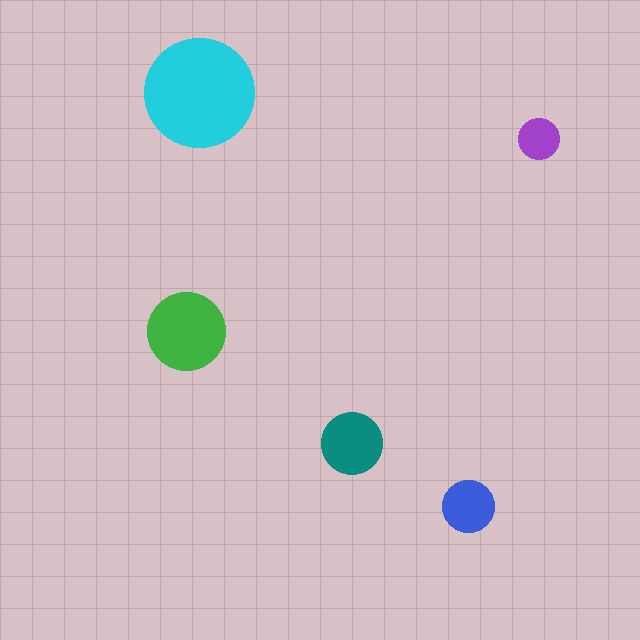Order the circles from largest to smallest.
the cyan one, the green one, the teal one, the blue one, the purple one.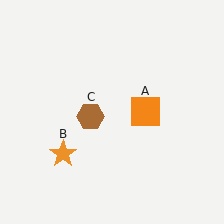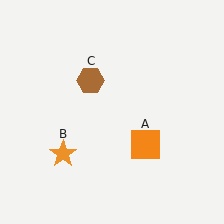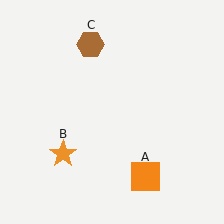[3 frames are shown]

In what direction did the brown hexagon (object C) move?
The brown hexagon (object C) moved up.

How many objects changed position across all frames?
2 objects changed position: orange square (object A), brown hexagon (object C).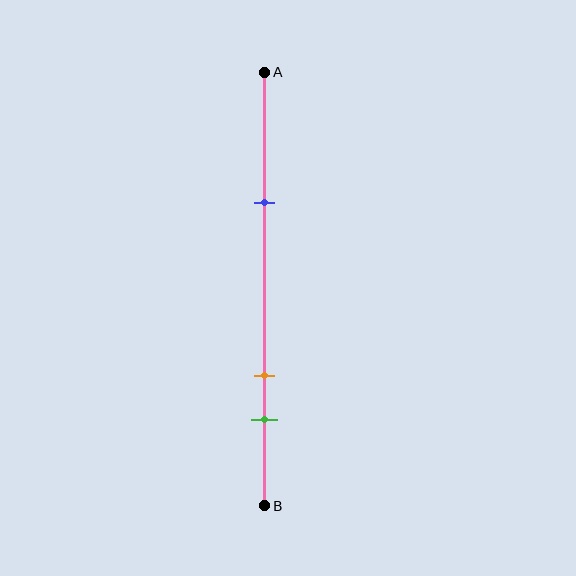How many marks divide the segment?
There are 3 marks dividing the segment.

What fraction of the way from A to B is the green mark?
The green mark is approximately 80% (0.8) of the way from A to B.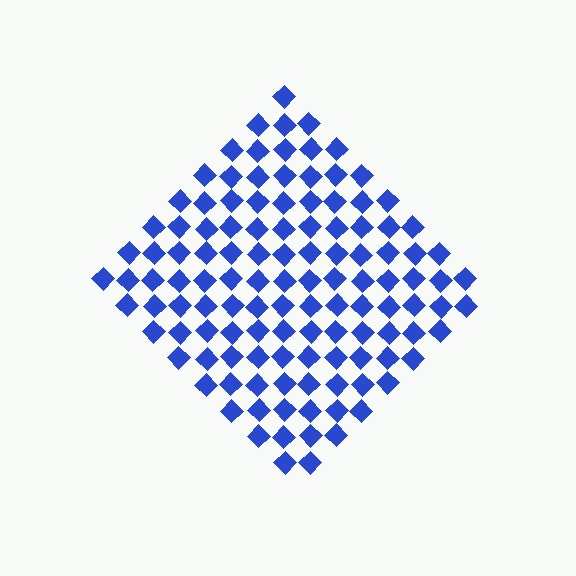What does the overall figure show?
The overall figure shows a diamond.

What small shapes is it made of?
It is made of small diamonds.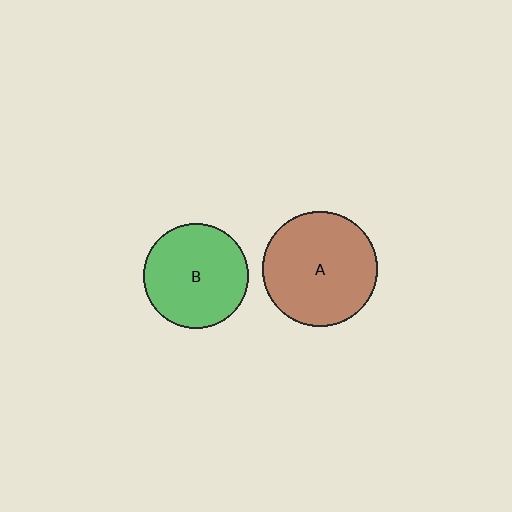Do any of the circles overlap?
No, none of the circles overlap.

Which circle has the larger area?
Circle A (brown).